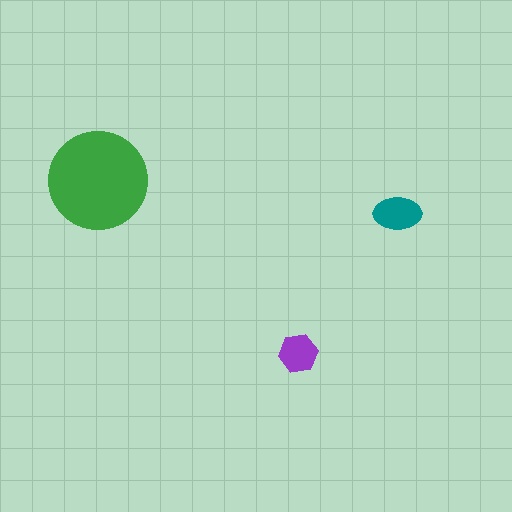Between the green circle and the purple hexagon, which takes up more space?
The green circle.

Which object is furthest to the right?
The teal ellipse is rightmost.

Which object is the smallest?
The purple hexagon.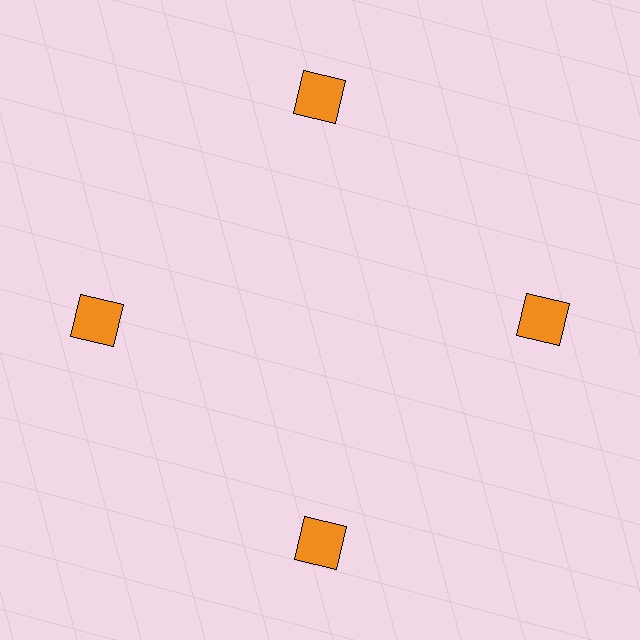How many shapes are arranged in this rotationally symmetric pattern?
There are 4 shapes, arranged in 4 groups of 1.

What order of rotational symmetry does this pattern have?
This pattern has 4-fold rotational symmetry.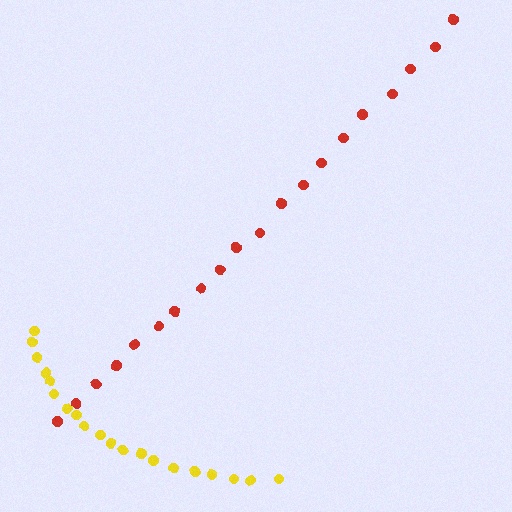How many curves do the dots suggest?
There are 2 distinct paths.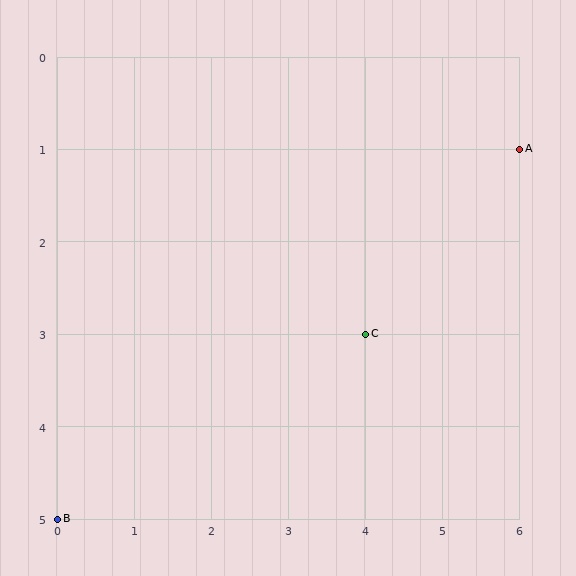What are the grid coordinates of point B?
Point B is at grid coordinates (0, 5).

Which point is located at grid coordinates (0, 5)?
Point B is at (0, 5).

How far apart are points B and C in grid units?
Points B and C are 4 columns and 2 rows apart (about 4.5 grid units diagonally).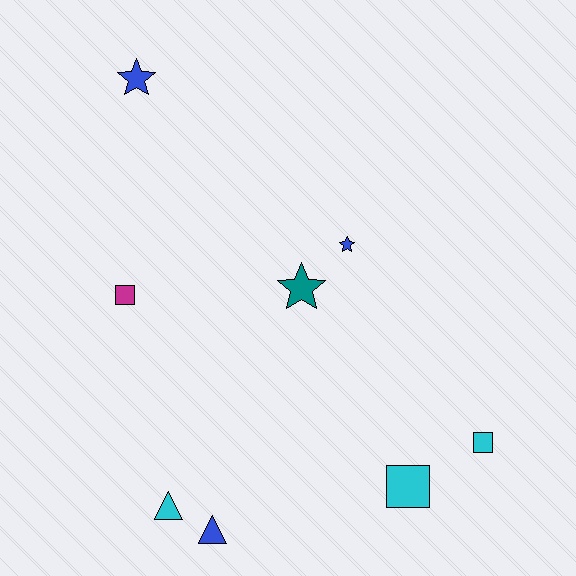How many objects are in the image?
There are 8 objects.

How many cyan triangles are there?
There is 1 cyan triangle.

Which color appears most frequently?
Blue, with 3 objects.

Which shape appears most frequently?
Star, with 3 objects.